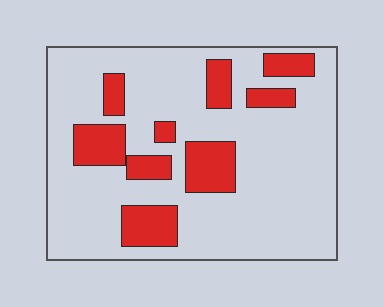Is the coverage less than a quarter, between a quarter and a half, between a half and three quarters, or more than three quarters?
Less than a quarter.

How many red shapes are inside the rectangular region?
9.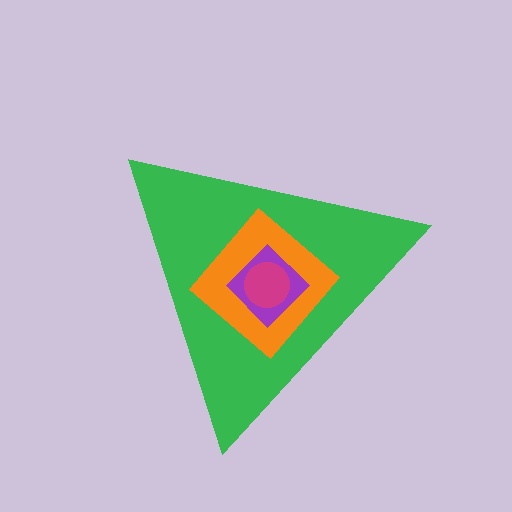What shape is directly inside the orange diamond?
The purple diamond.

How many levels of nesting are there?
4.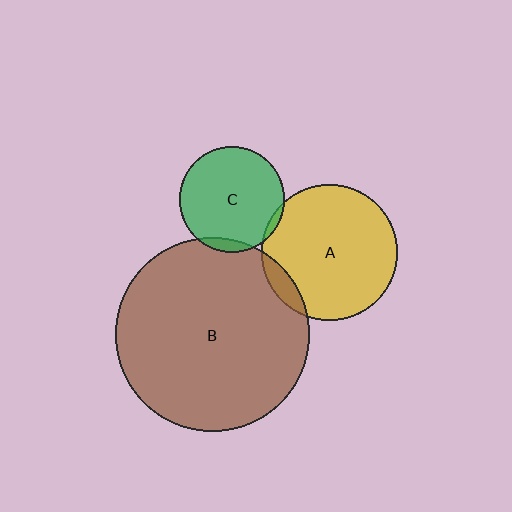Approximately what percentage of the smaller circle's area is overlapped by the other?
Approximately 5%.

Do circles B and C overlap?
Yes.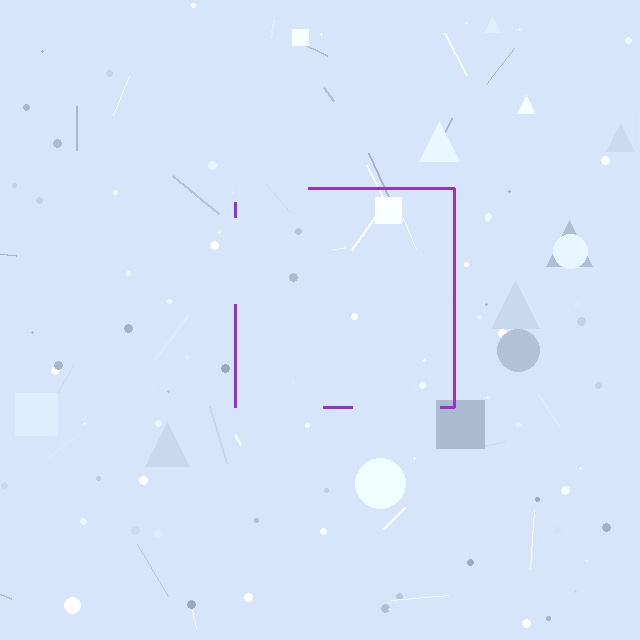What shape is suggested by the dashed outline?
The dashed outline suggests a square.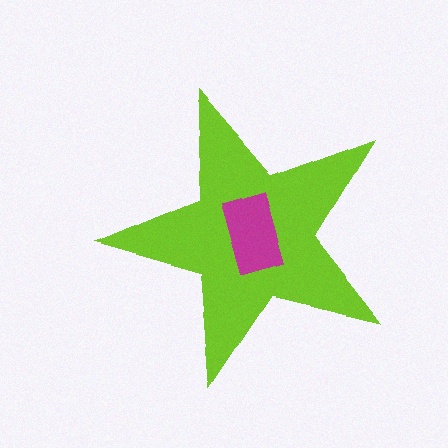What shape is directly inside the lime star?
The magenta rectangle.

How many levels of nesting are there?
2.